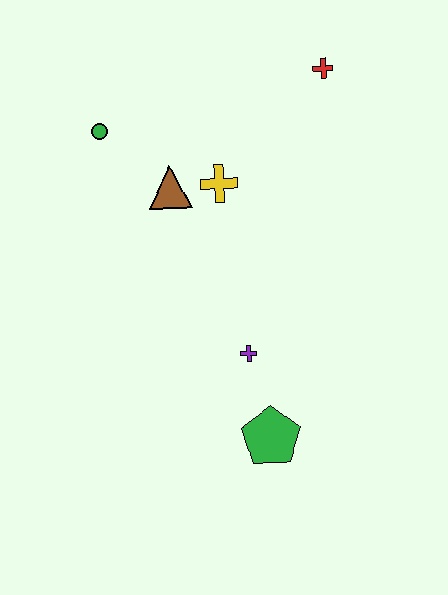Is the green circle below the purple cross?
No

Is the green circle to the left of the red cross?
Yes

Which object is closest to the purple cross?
The green pentagon is closest to the purple cross.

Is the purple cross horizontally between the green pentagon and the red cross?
No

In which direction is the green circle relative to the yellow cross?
The green circle is to the left of the yellow cross.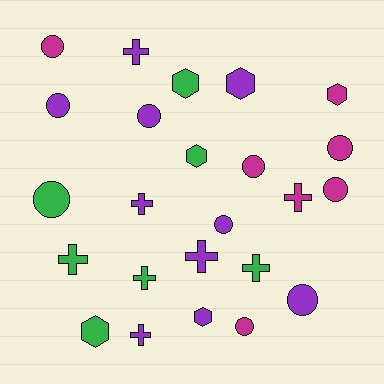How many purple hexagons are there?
There are 2 purple hexagons.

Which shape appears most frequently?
Circle, with 10 objects.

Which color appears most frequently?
Purple, with 10 objects.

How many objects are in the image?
There are 24 objects.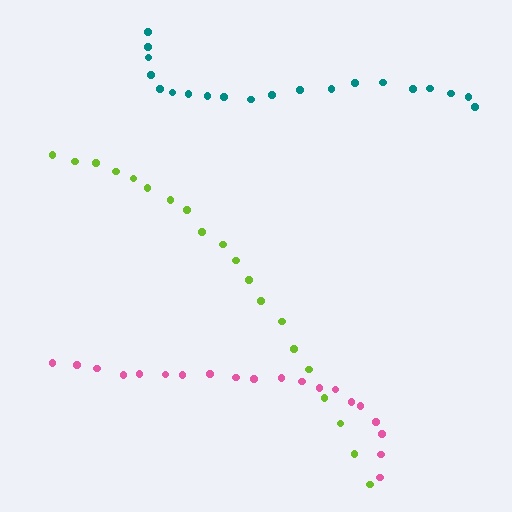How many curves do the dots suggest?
There are 3 distinct paths.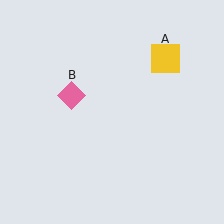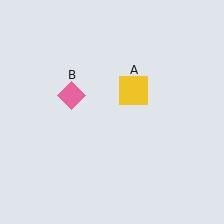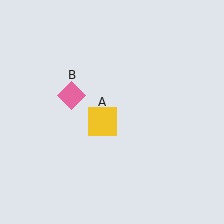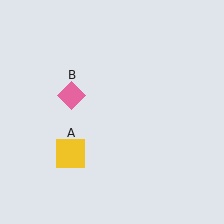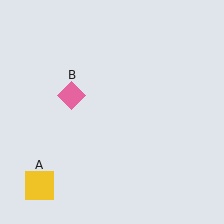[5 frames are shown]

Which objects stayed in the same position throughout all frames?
Pink diamond (object B) remained stationary.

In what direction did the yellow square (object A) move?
The yellow square (object A) moved down and to the left.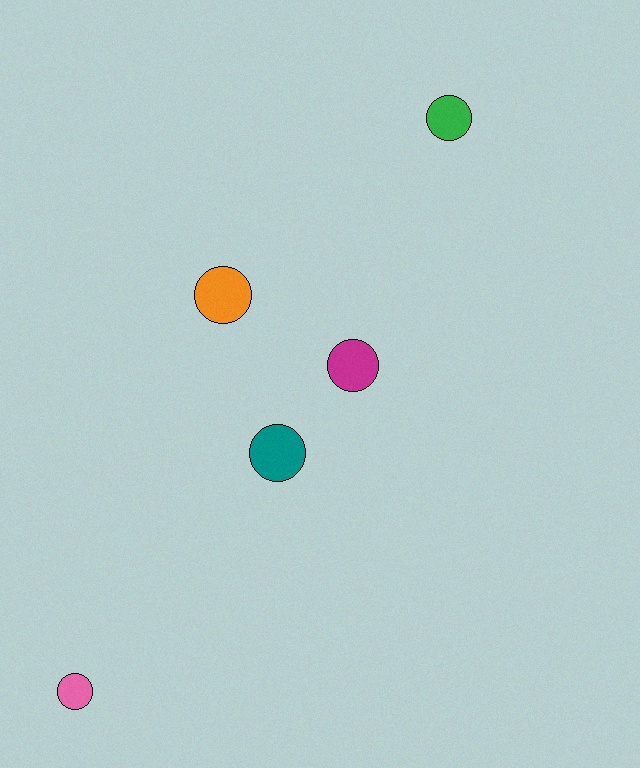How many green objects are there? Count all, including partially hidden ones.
There is 1 green object.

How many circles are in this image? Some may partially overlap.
There are 5 circles.